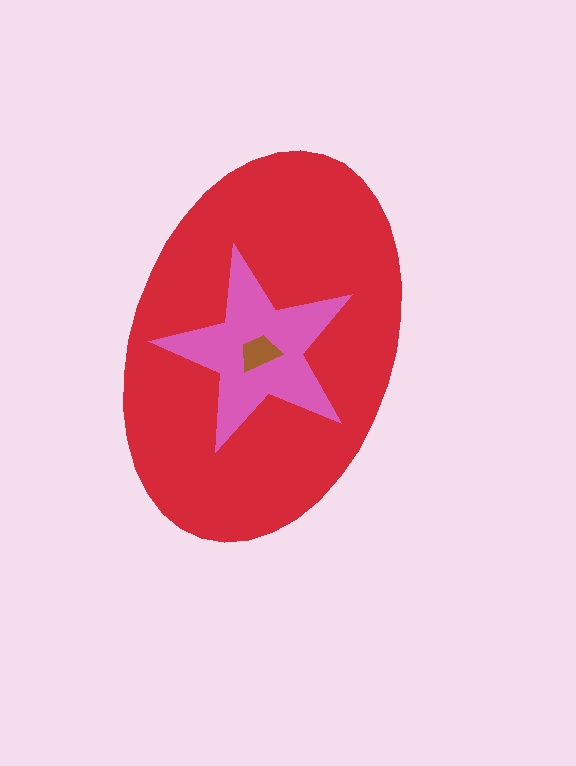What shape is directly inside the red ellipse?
The pink star.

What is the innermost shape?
The brown trapezoid.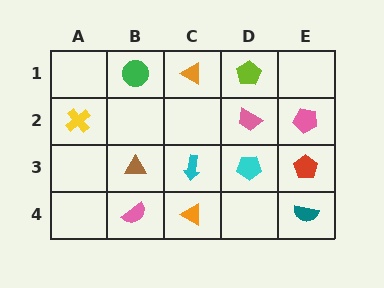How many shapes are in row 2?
3 shapes.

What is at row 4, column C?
An orange triangle.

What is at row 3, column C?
A cyan arrow.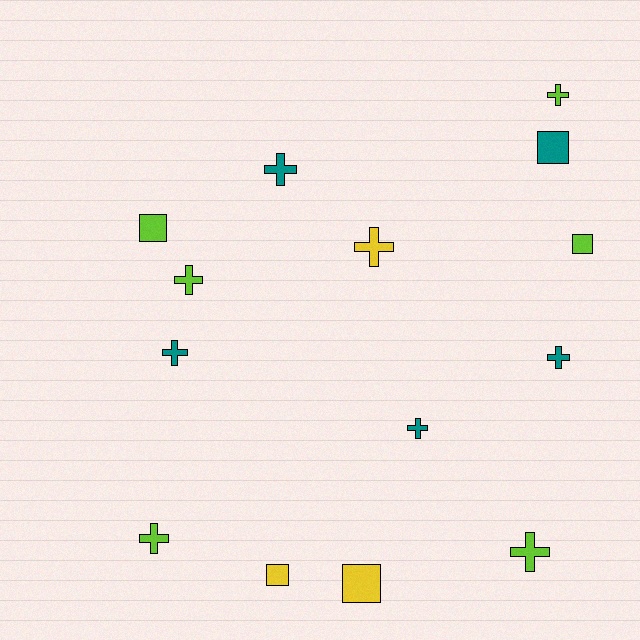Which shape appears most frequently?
Cross, with 9 objects.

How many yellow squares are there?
There are 2 yellow squares.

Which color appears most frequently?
Lime, with 6 objects.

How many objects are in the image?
There are 14 objects.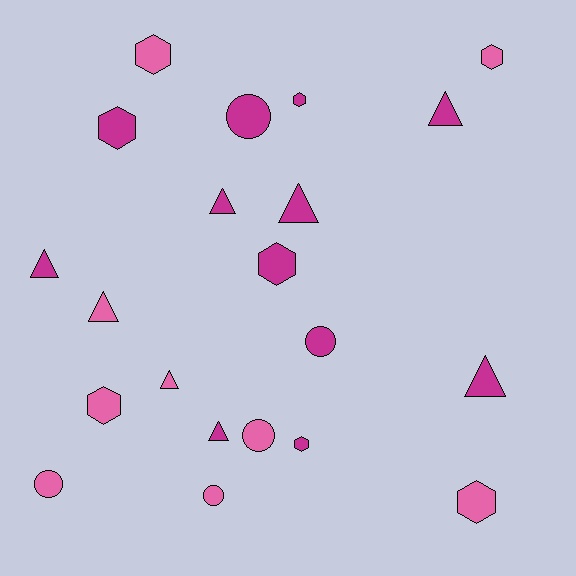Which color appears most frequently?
Magenta, with 12 objects.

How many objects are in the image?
There are 21 objects.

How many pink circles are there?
There are 3 pink circles.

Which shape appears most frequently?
Triangle, with 8 objects.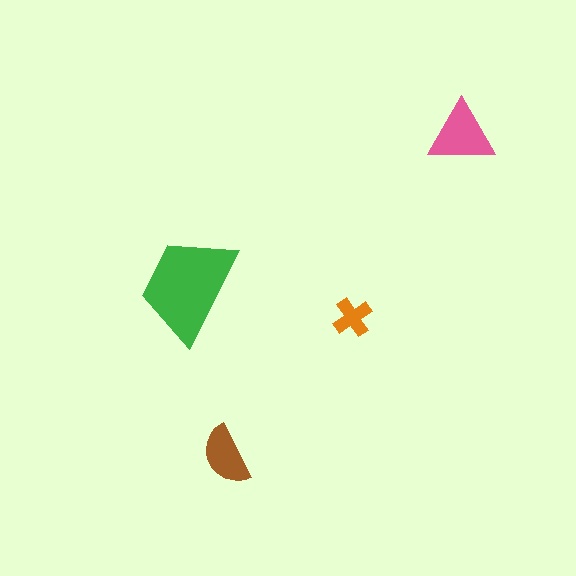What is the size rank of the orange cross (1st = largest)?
4th.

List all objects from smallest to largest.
The orange cross, the brown semicircle, the pink triangle, the green trapezoid.